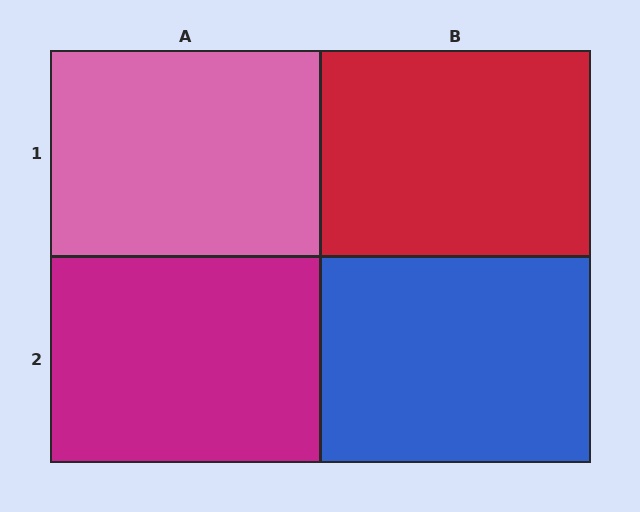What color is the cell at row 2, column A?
Magenta.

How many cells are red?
1 cell is red.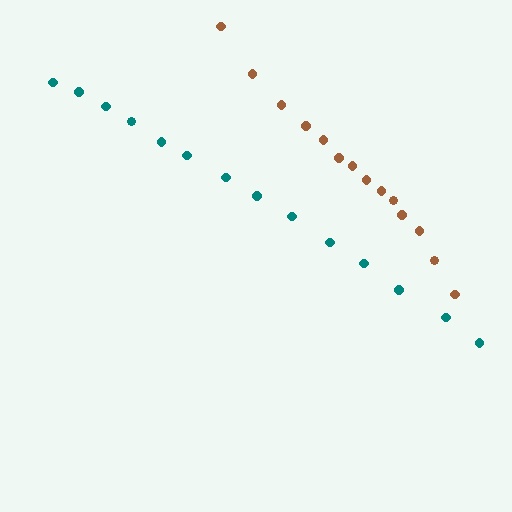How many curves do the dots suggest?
There are 2 distinct paths.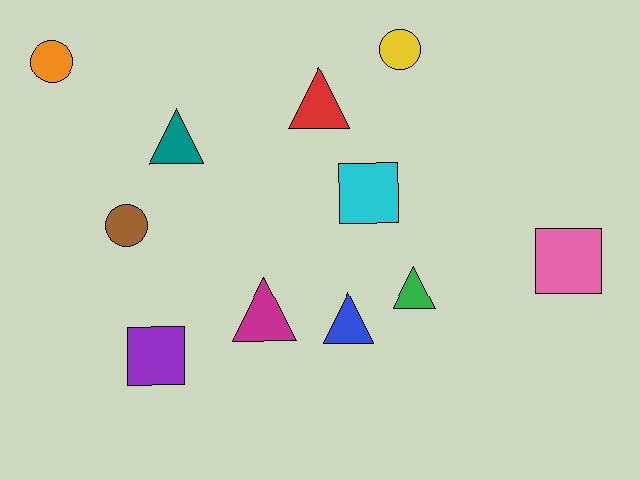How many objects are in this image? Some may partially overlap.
There are 11 objects.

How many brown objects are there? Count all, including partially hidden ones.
There is 1 brown object.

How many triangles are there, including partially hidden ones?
There are 5 triangles.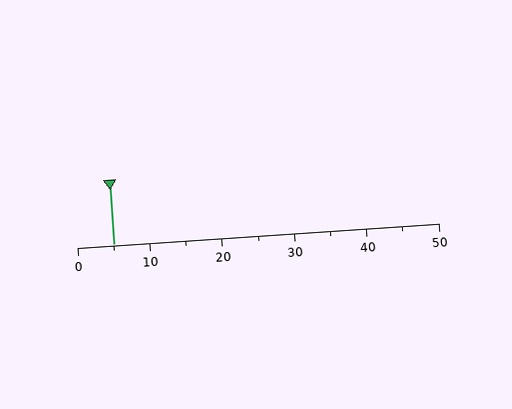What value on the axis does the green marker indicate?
The marker indicates approximately 5.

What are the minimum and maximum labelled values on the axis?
The axis runs from 0 to 50.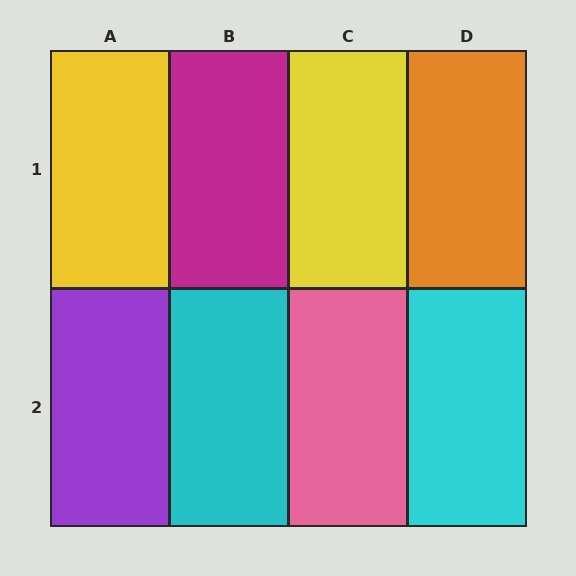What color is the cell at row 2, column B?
Cyan.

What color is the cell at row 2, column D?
Cyan.